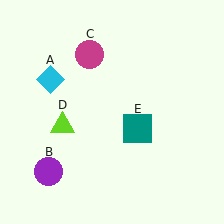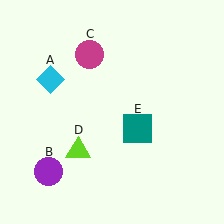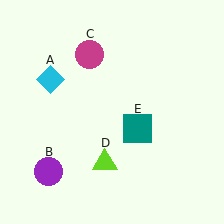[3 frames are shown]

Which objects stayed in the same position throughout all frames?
Cyan diamond (object A) and purple circle (object B) and magenta circle (object C) and teal square (object E) remained stationary.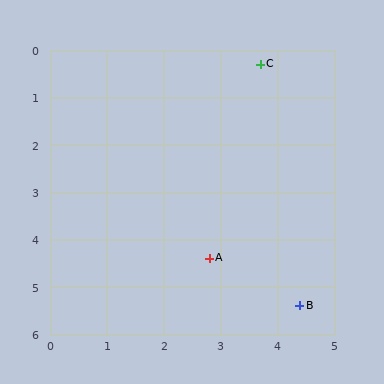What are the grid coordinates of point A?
Point A is at approximately (2.8, 4.4).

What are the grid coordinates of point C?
Point C is at approximately (3.7, 0.3).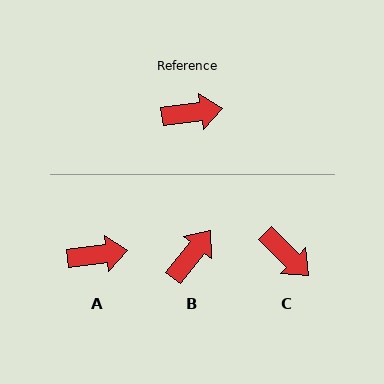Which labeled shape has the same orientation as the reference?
A.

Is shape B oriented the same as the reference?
No, it is off by about 44 degrees.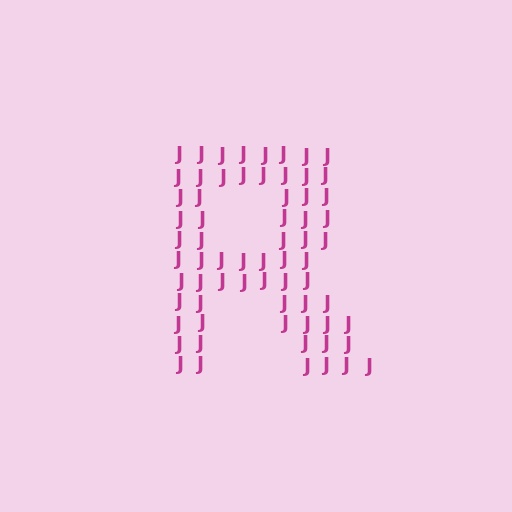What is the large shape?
The large shape is the letter R.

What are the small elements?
The small elements are letter J's.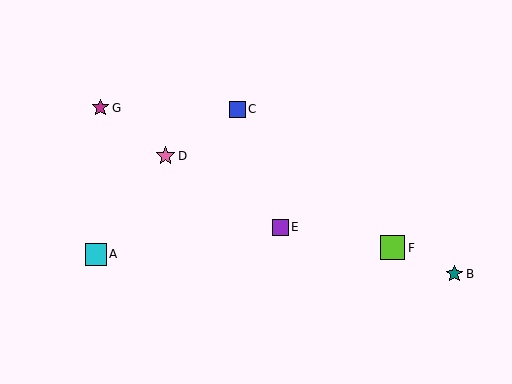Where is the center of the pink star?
The center of the pink star is at (166, 156).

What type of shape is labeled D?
Shape D is a pink star.